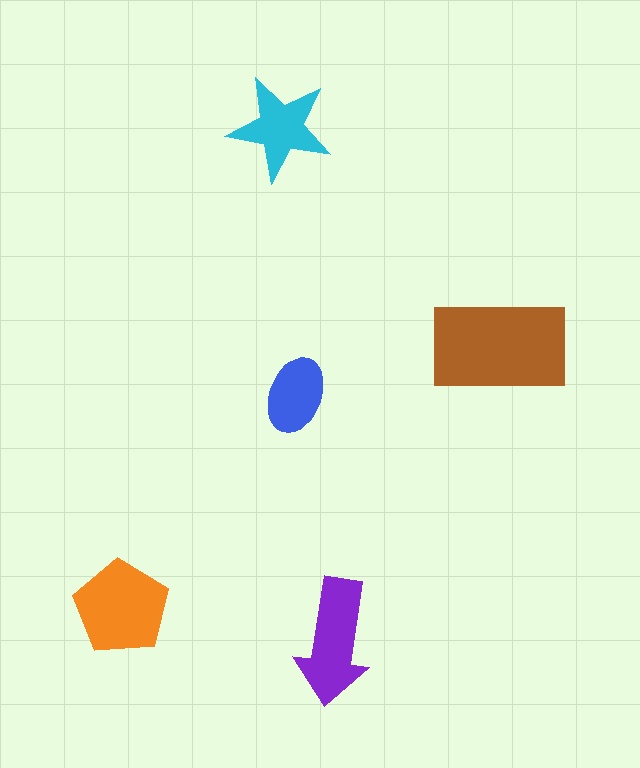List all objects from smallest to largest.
The blue ellipse, the cyan star, the purple arrow, the orange pentagon, the brown rectangle.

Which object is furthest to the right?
The brown rectangle is rightmost.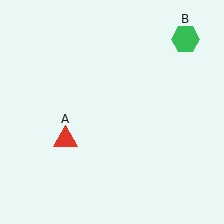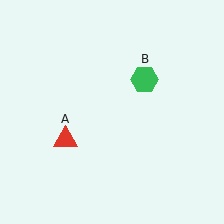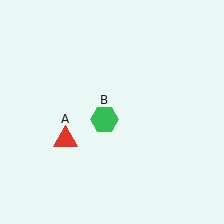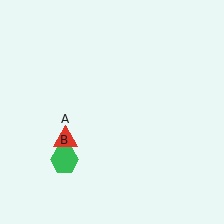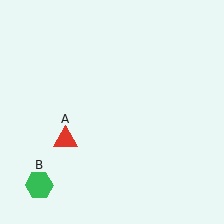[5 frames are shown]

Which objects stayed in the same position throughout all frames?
Red triangle (object A) remained stationary.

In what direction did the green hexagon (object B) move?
The green hexagon (object B) moved down and to the left.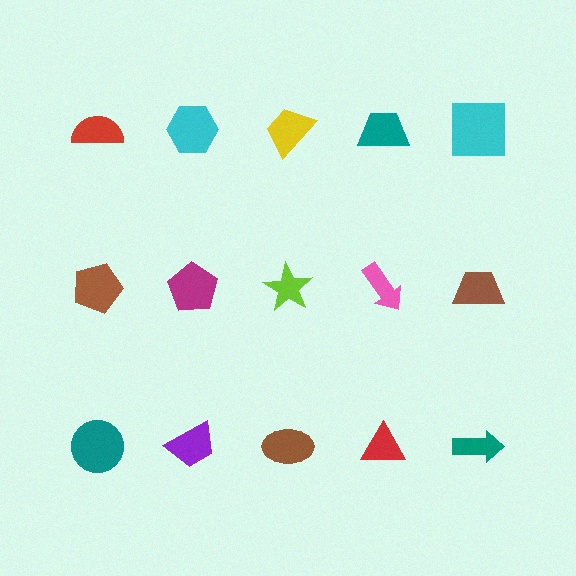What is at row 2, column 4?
A pink arrow.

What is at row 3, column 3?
A brown ellipse.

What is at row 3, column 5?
A teal arrow.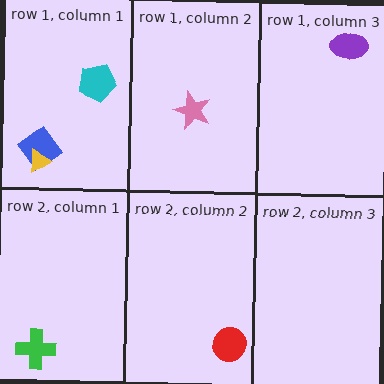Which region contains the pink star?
The row 1, column 2 region.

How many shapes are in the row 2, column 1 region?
1.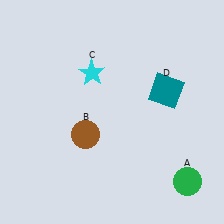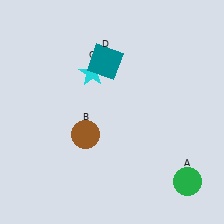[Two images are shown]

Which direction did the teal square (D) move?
The teal square (D) moved left.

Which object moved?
The teal square (D) moved left.